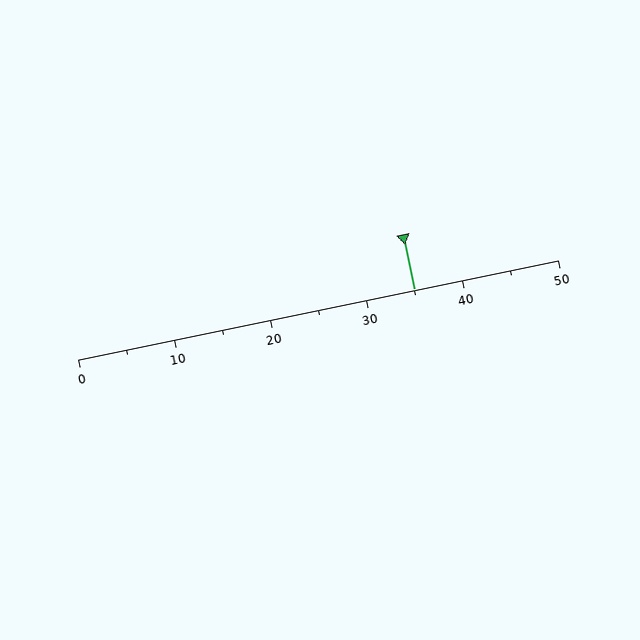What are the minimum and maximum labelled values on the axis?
The axis runs from 0 to 50.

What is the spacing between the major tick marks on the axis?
The major ticks are spaced 10 apart.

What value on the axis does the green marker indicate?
The marker indicates approximately 35.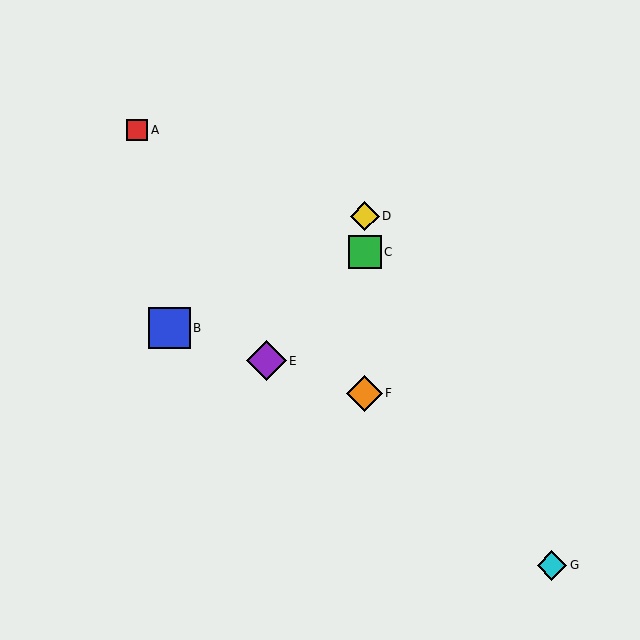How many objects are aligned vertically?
3 objects (C, D, F) are aligned vertically.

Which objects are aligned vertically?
Objects C, D, F are aligned vertically.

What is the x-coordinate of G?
Object G is at x≈552.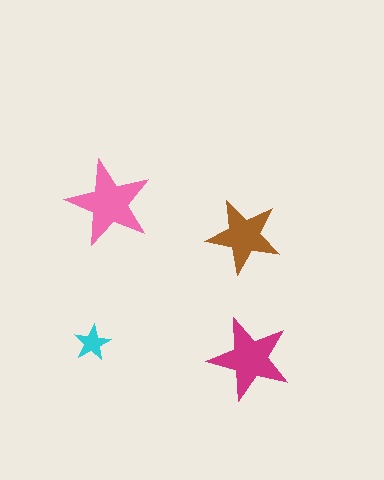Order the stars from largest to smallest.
the pink one, the magenta one, the brown one, the cyan one.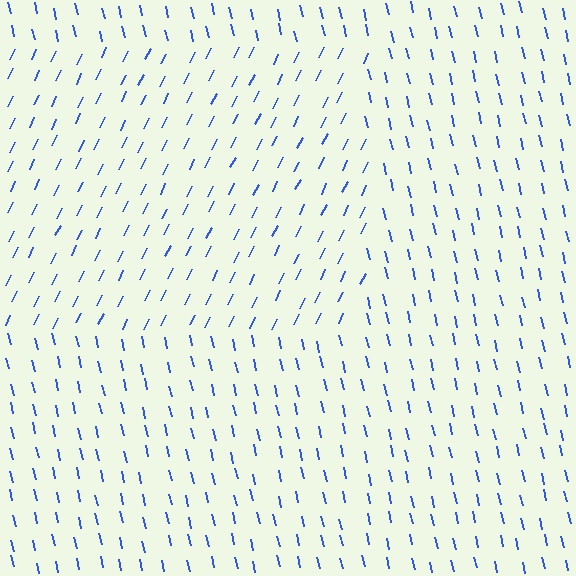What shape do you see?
I see a rectangle.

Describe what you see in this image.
The image is filled with small blue line segments. A rectangle region in the image has lines oriented differently from the surrounding lines, creating a visible texture boundary.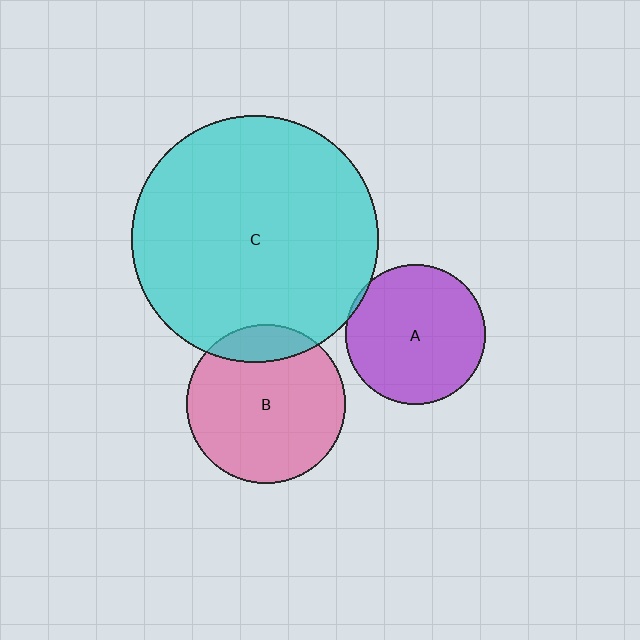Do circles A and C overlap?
Yes.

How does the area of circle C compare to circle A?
Approximately 3.1 times.